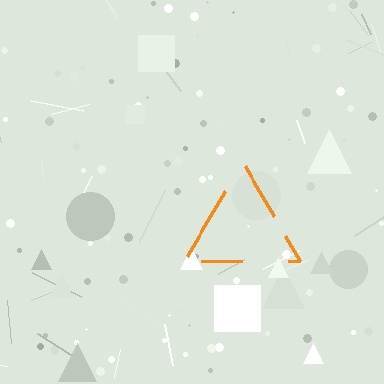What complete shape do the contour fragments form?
The contour fragments form a triangle.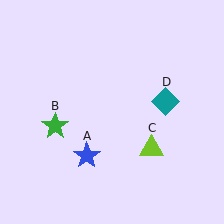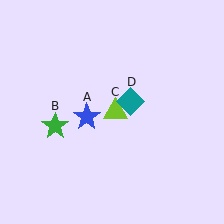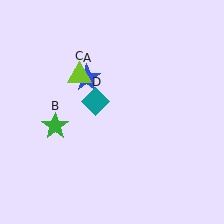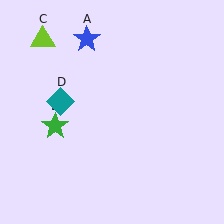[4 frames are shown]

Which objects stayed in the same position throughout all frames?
Green star (object B) remained stationary.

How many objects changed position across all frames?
3 objects changed position: blue star (object A), lime triangle (object C), teal diamond (object D).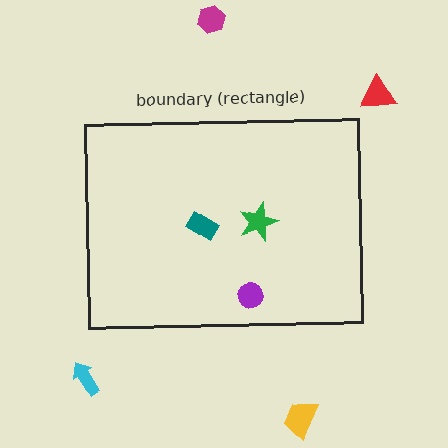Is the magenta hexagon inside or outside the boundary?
Outside.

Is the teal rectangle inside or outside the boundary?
Inside.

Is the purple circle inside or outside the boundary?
Inside.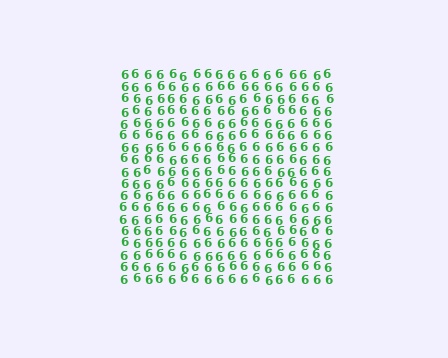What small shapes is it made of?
It is made of small digit 6's.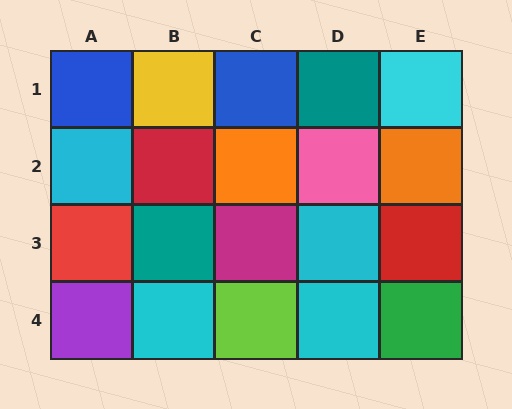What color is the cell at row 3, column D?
Cyan.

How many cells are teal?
2 cells are teal.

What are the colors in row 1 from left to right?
Blue, yellow, blue, teal, cyan.